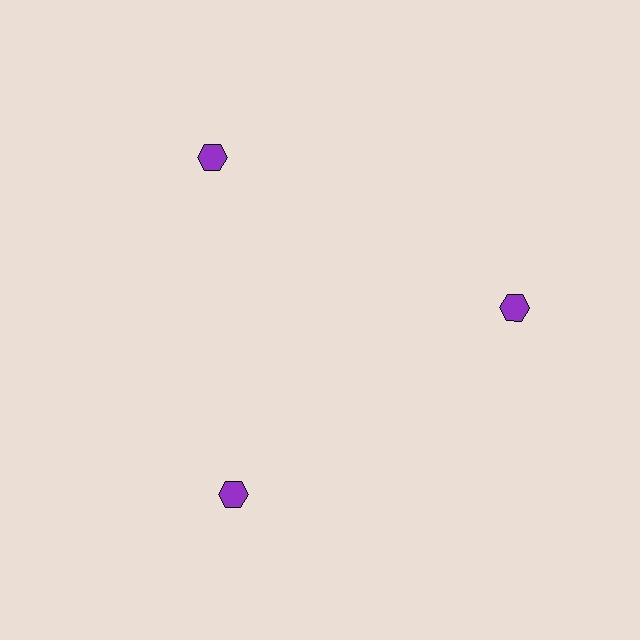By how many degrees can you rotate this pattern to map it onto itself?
The pattern maps onto itself every 120 degrees of rotation.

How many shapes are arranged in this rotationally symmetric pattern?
There are 3 shapes, arranged in 3 groups of 1.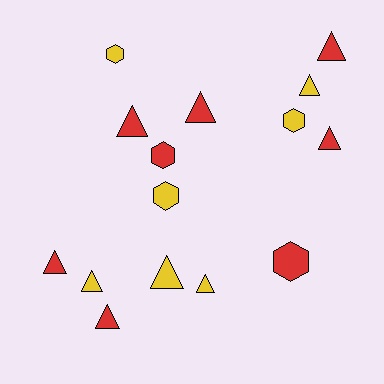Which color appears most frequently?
Red, with 8 objects.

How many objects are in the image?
There are 15 objects.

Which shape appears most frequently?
Triangle, with 10 objects.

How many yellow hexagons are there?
There are 3 yellow hexagons.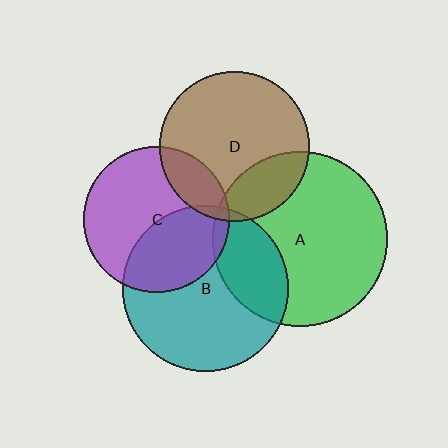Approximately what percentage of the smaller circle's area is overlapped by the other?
Approximately 30%.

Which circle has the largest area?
Circle A (green).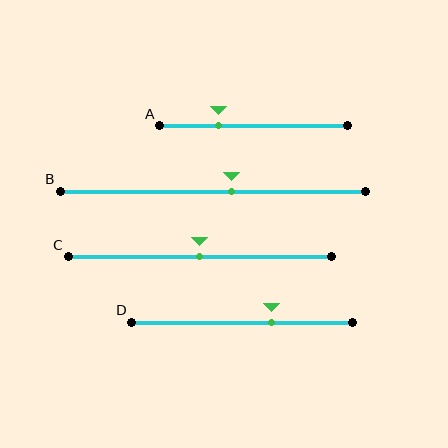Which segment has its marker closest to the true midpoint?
Segment C has its marker closest to the true midpoint.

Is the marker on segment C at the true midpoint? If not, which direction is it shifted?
Yes, the marker on segment C is at the true midpoint.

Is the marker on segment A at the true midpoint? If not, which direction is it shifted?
No, the marker on segment A is shifted to the left by about 19% of the segment length.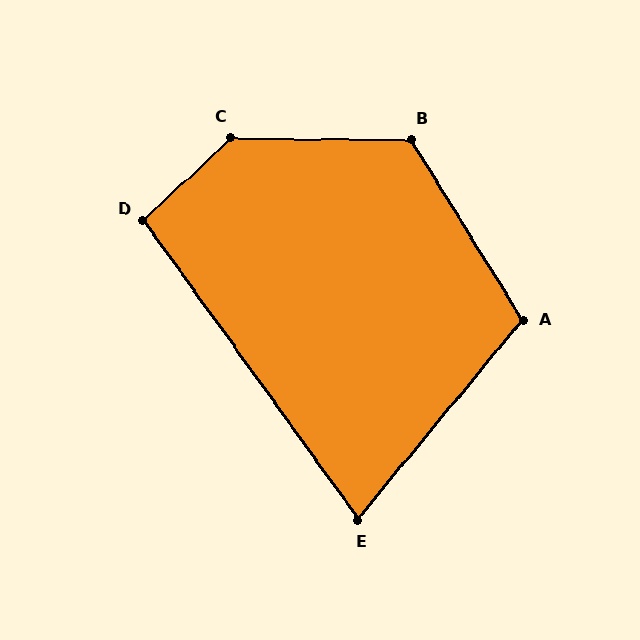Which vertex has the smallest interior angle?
E, at approximately 75 degrees.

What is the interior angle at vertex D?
Approximately 98 degrees (obtuse).